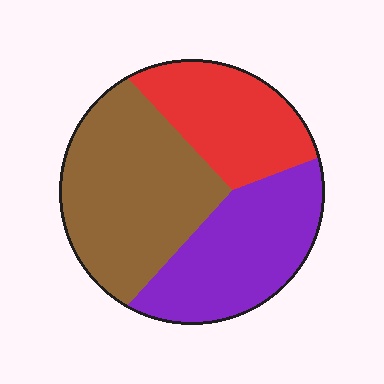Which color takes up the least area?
Red, at roughly 25%.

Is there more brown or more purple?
Brown.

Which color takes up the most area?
Brown, at roughly 40%.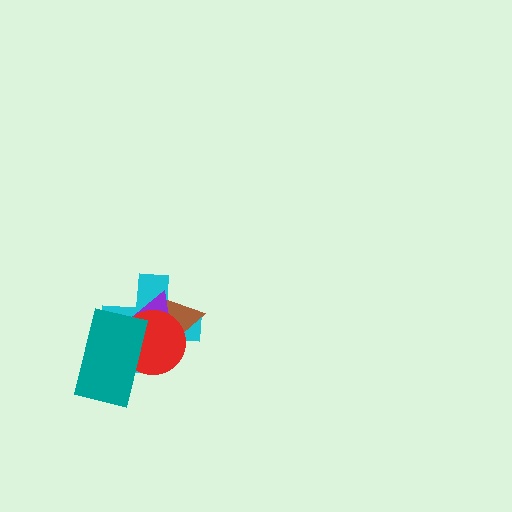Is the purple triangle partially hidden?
Yes, it is partially covered by another shape.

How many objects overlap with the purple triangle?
4 objects overlap with the purple triangle.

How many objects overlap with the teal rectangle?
3 objects overlap with the teal rectangle.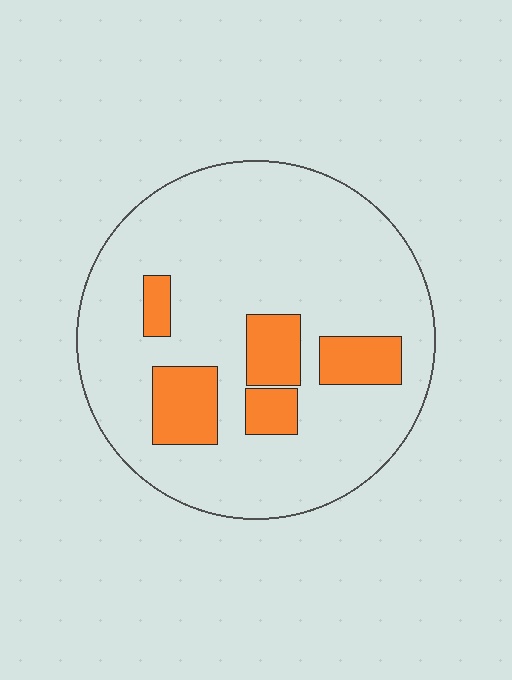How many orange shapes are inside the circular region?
5.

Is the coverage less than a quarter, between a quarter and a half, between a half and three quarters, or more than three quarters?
Less than a quarter.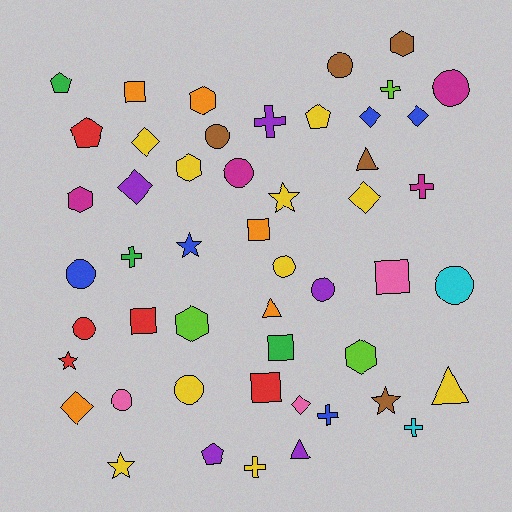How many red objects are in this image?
There are 5 red objects.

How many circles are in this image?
There are 11 circles.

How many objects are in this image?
There are 50 objects.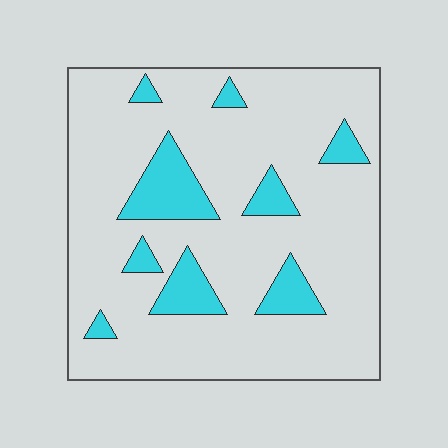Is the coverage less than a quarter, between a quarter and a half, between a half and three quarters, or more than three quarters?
Less than a quarter.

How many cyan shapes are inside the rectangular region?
9.